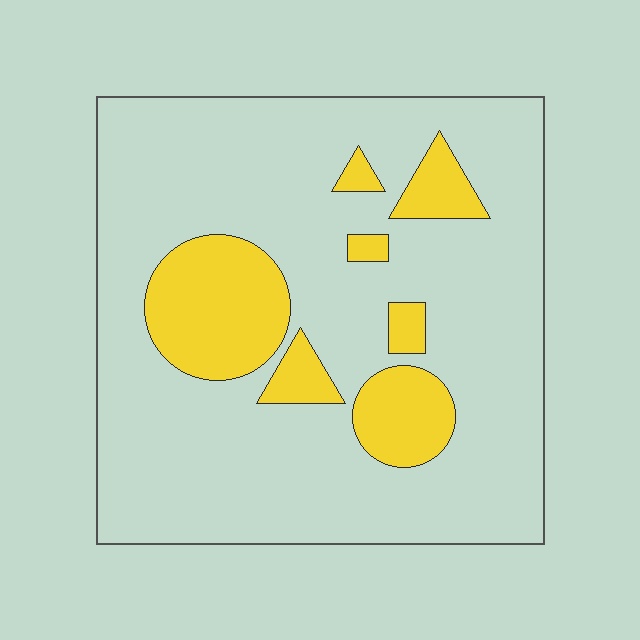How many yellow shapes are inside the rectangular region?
7.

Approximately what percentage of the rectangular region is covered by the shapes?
Approximately 20%.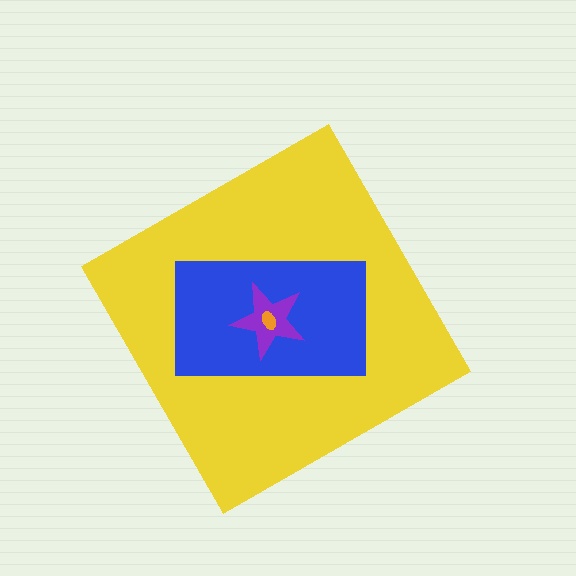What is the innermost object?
The orange ellipse.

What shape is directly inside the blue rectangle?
The purple star.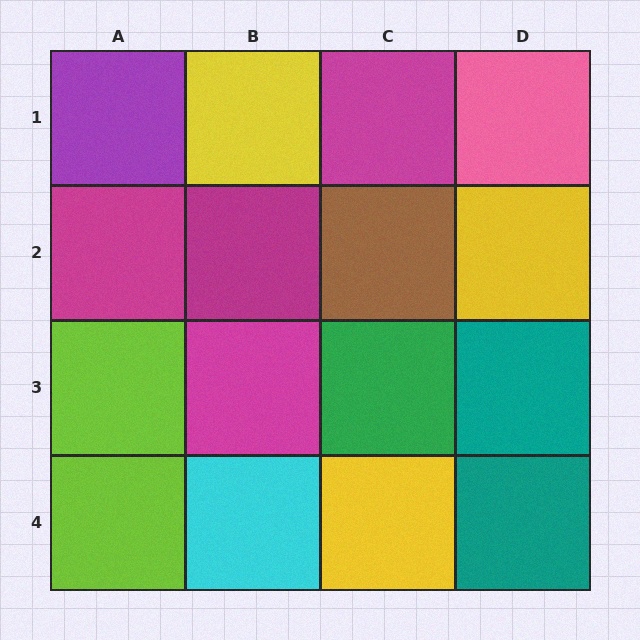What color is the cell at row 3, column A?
Lime.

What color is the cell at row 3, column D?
Teal.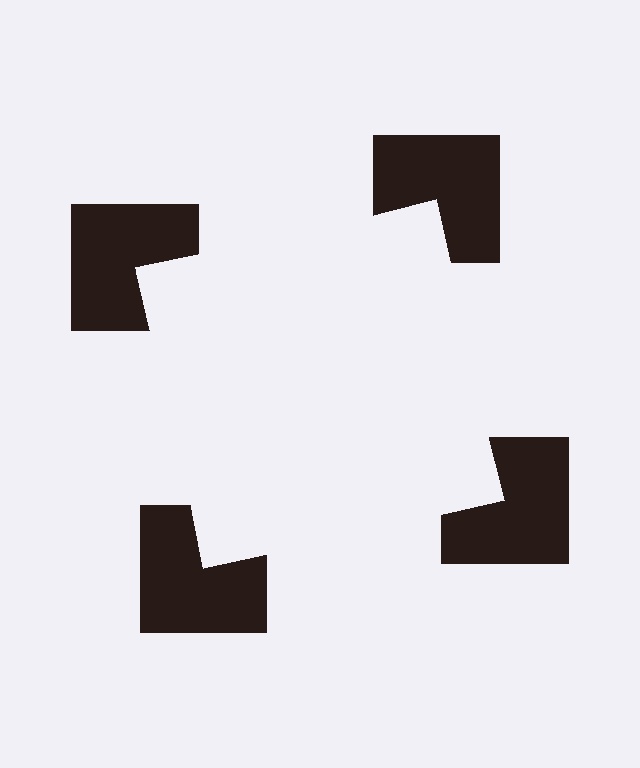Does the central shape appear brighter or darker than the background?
It typically appears slightly brighter than the background, even though no actual brightness change is drawn.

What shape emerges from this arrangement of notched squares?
An illusory square — its edges are inferred from the aligned wedge cuts in the notched squares, not physically drawn.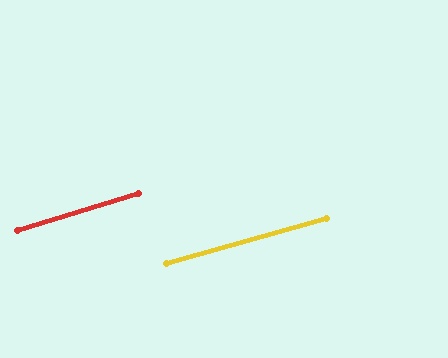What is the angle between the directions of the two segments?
Approximately 1 degree.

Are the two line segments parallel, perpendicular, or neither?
Parallel — their directions differ by only 1.1°.